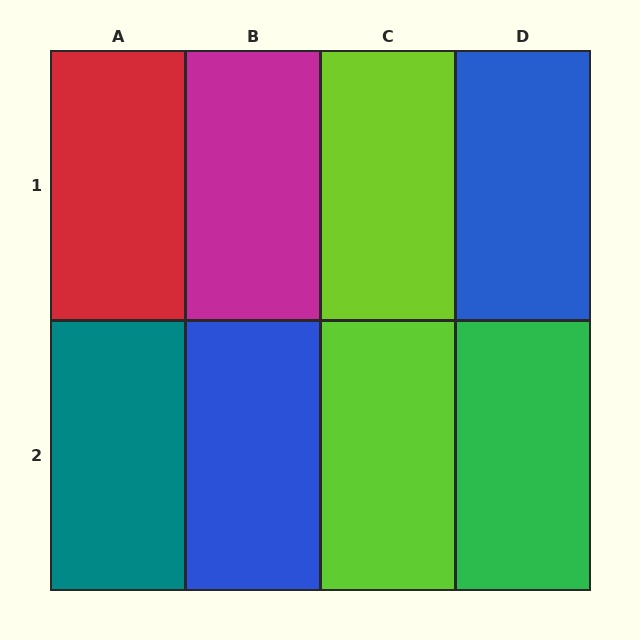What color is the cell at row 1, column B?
Magenta.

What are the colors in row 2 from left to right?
Teal, blue, lime, green.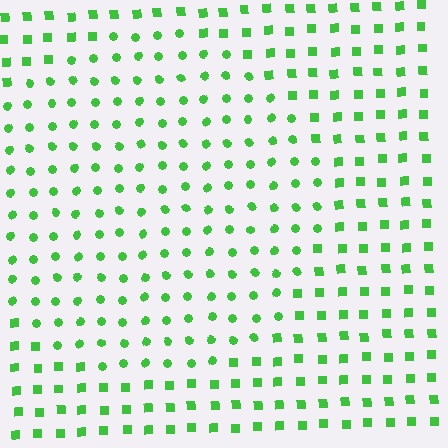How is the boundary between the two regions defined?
The boundary is defined by a change in element shape: circles inside vs. squares outside. All elements share the same color and spacing.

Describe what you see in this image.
The image is filled with small green elements arranged in a uniform grid. A circle-shaped region contains circles, while the surrounding area contains squares. The boundary is defined purely by the change in element shape.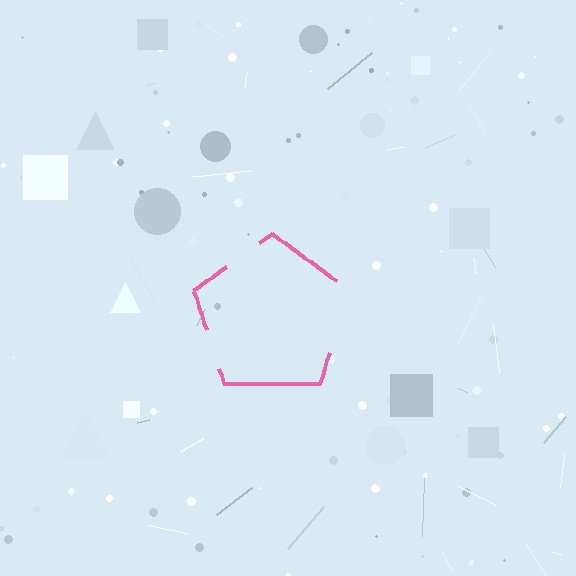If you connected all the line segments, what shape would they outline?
They would outline a pentagon.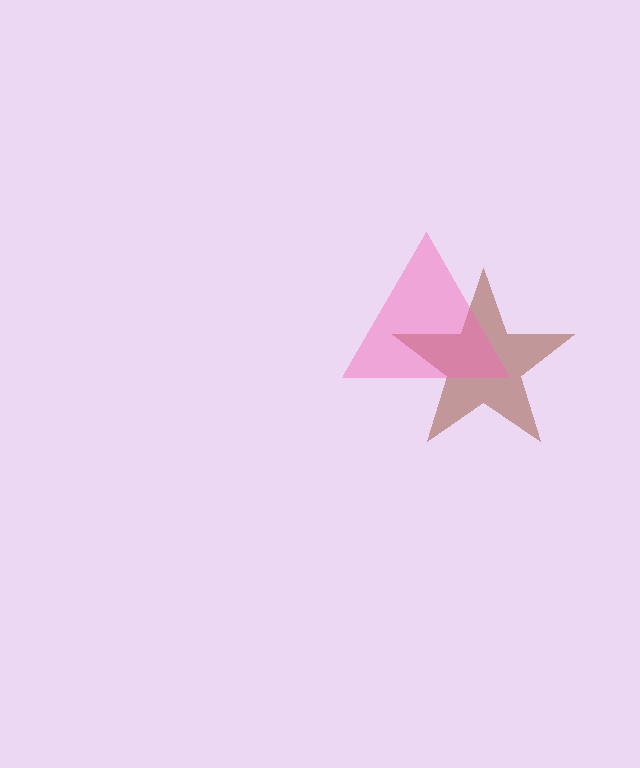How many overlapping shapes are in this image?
There are 2 overlapping shapes in the image.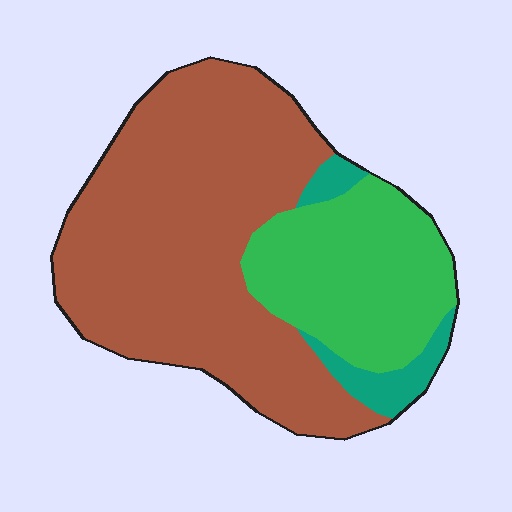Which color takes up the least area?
Teal, at roughly 5%.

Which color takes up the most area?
Brown, at roughly 65%.